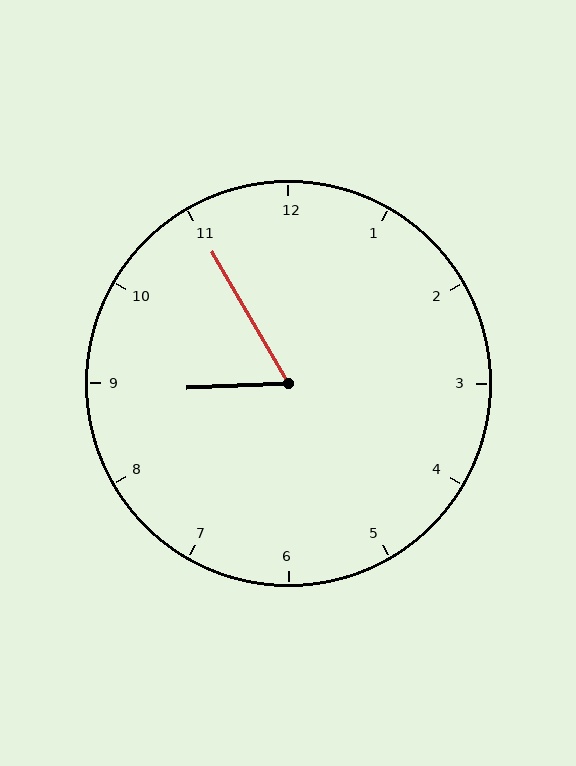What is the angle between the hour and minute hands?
Approximately 62 degrees.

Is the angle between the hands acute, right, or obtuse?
It is acute.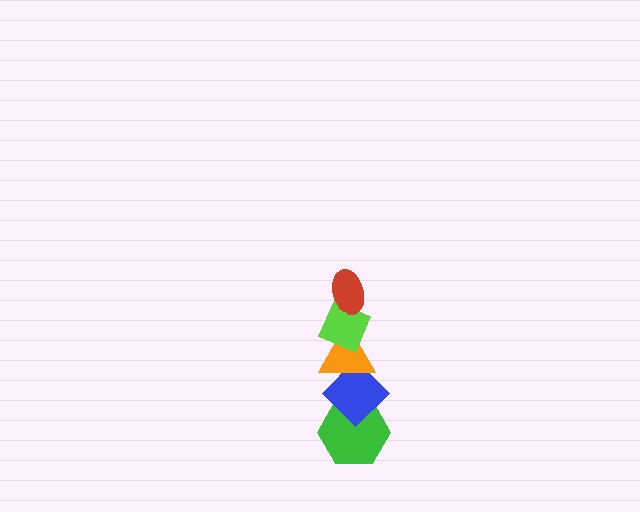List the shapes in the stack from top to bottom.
From top to bottom: the red ellipse, the lime diamond, the orange triangle, the blue diamond, the green hexagon.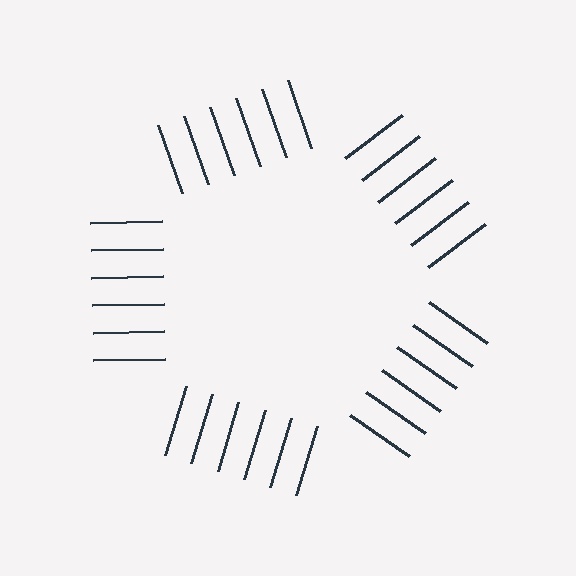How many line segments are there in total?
30 — 6 along each of the 5 edges.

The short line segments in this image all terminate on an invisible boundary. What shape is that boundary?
An illusory pentagon — the line segments terminate on its edges but no continuous stroke is drawn.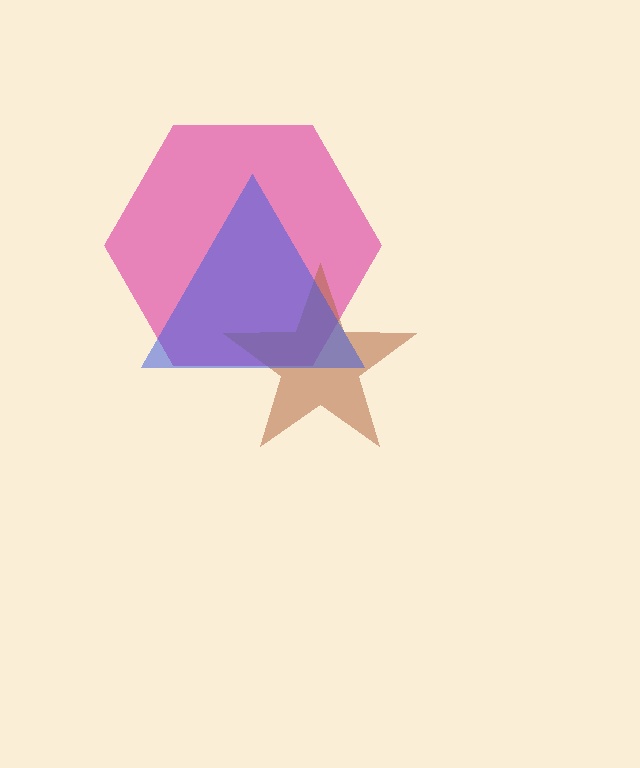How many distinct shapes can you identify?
There are 3 distinct shapes: a magenta hexagon, a brown star, a blue triangle.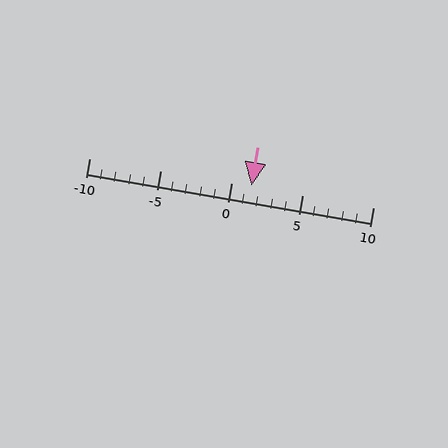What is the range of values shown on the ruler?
The ruler shows values from -10 to 10.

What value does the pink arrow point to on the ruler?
The pink arrow points to approximately 1.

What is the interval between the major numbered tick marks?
The major tick marks are spaced 5 units apart.